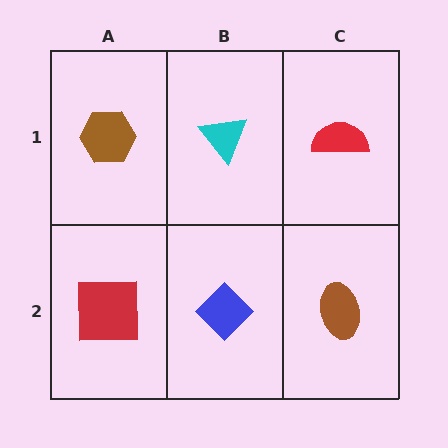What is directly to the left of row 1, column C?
A cyan triangle.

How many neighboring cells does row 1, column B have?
3.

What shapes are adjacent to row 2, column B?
A cyan triangle (row 1, column B), a red square (row 2, column A), a brown ellipse (row 2, column C).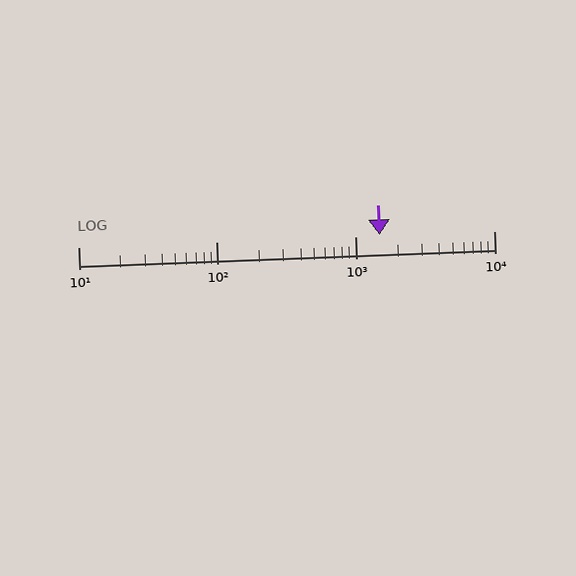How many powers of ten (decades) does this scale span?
The scale spans 3 decades, from 10 to 10000.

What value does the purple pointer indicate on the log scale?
The pointer indicates approximately 1500.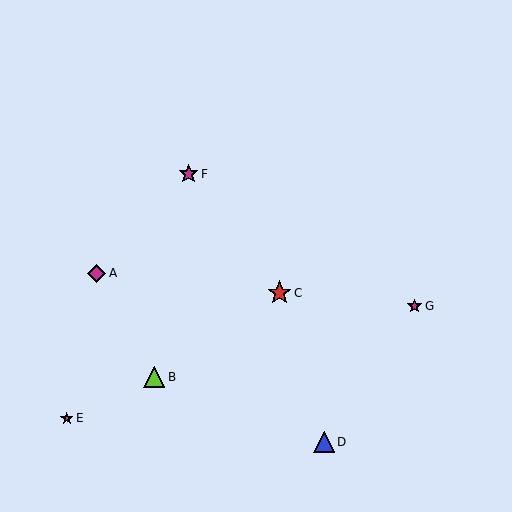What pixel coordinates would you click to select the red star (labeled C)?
Click at (279, 293) to select the red star C.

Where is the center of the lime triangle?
The center of the lime triangle is at (154, 377).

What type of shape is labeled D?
Shape D is a blue triangle.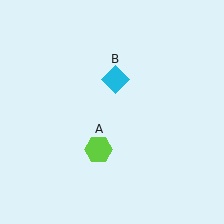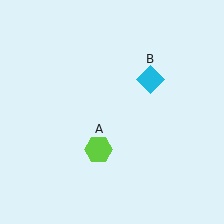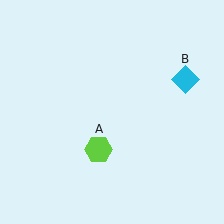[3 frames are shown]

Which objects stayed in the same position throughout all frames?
Lime hexagon (object A) remained stationary.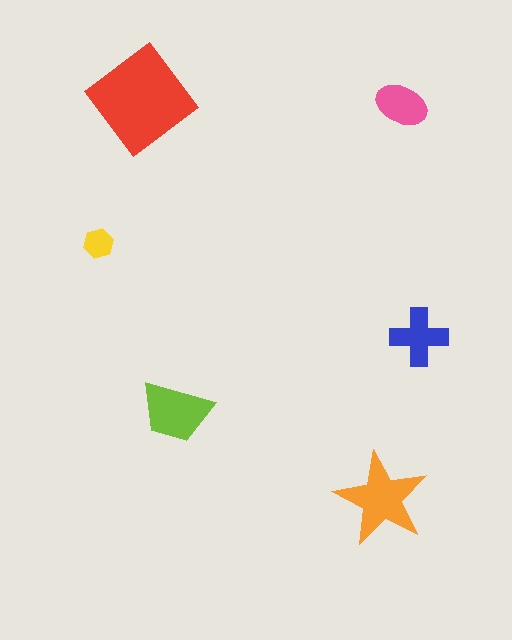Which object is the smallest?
The yellow hexagon.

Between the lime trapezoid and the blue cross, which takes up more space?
The lime trapezoid.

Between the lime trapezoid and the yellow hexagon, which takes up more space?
The lime trapezoid.